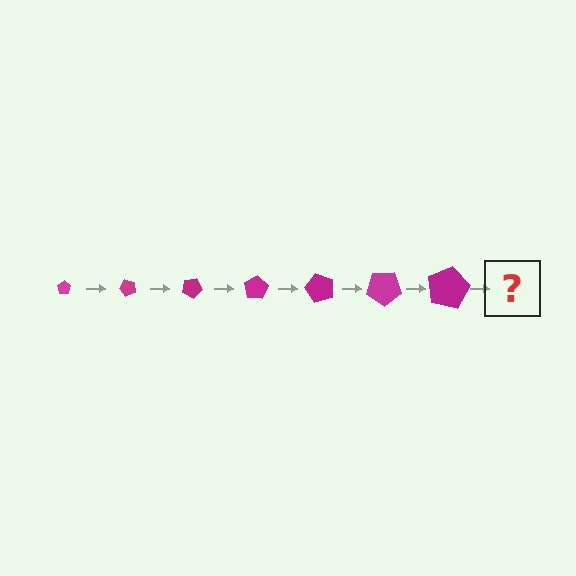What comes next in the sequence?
The next element should be a pentagon, larger than the previous one and rotated 350 degrees from the start.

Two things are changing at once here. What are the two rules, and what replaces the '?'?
The two rules are that the pentagon grows larger each step and it rotates 50 degrees each step. The '?' should be a pentagon, larger than the previous one and rotated 350 degrees from the start.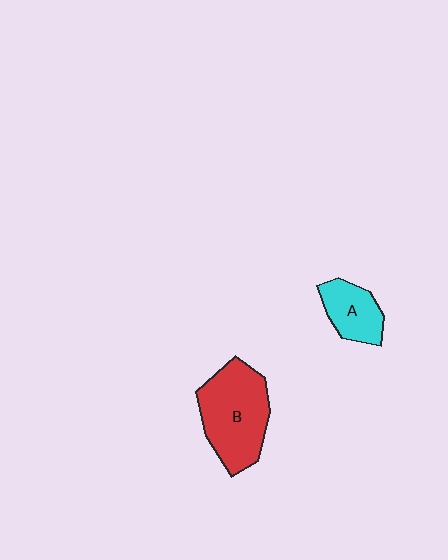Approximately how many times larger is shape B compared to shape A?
Approximately 2.0 times.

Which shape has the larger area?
Shape B (red).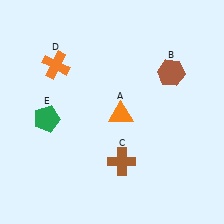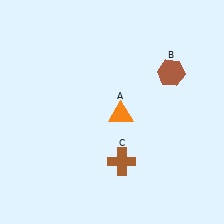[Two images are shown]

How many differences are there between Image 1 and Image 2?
There are 2 differences between the two images.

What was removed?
The green pentagon (E), the orange cross (D) were removed in Image 2.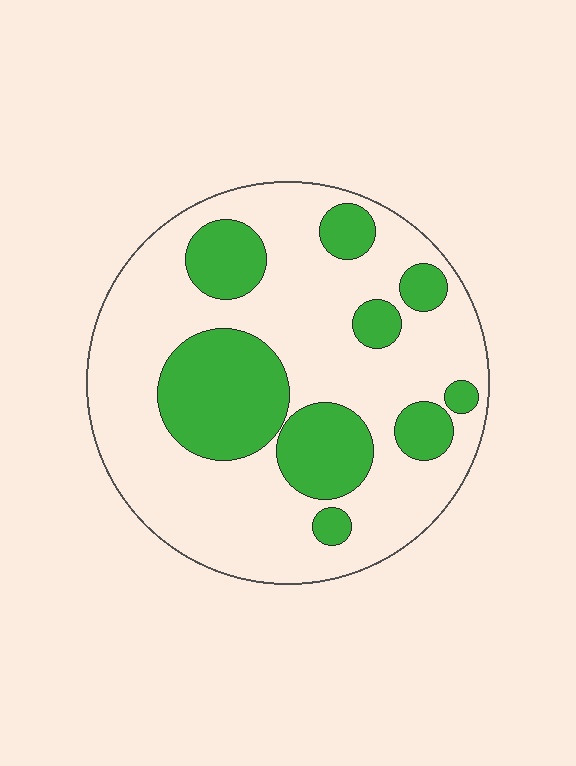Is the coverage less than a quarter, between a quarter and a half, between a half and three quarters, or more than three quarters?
Between a quarter and a half.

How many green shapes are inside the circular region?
9.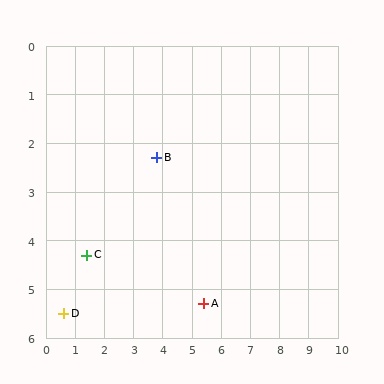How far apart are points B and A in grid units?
Points B and A are about 3.4 grid units apart.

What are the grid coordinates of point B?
Point B is at approximately (3.8, 2.3).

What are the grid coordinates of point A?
Point A is at approximately (5.4, 5.3).